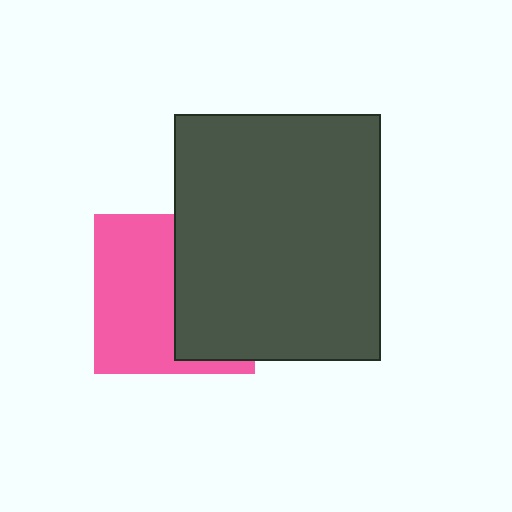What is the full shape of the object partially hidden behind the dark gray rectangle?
The partially hidden object is a pink square.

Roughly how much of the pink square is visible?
About half of it is visible (roughly 53%).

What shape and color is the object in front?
The object in front is a dark gray rectangle.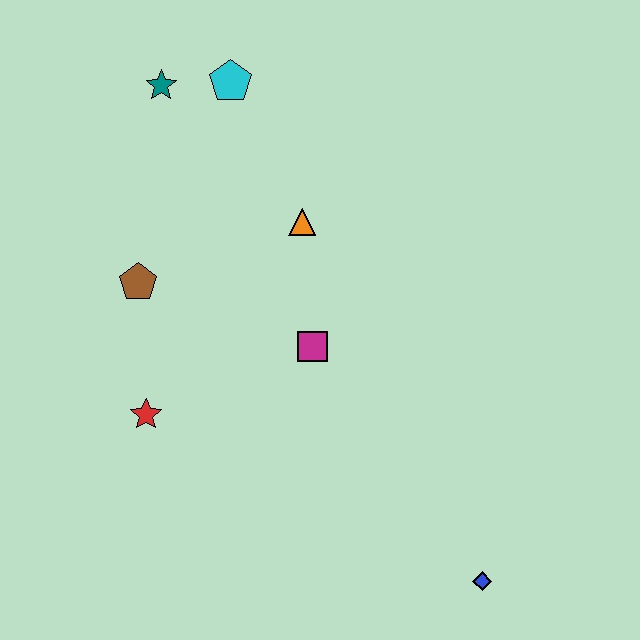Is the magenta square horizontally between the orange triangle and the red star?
No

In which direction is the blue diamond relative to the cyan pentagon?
The blue diamond is below the cyan pentagon.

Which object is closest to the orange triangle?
The magenta square is closest to the orange triangle.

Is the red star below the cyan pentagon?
Yes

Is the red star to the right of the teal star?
No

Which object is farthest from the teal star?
The blue diamond is farthest from the teal star.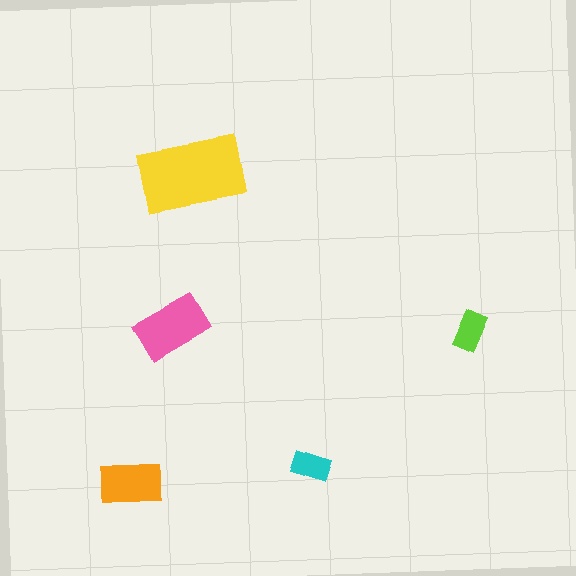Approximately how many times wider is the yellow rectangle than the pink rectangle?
About 1.5 times wider.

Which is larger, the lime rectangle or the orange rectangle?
The orange one.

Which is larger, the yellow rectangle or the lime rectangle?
The yellow one.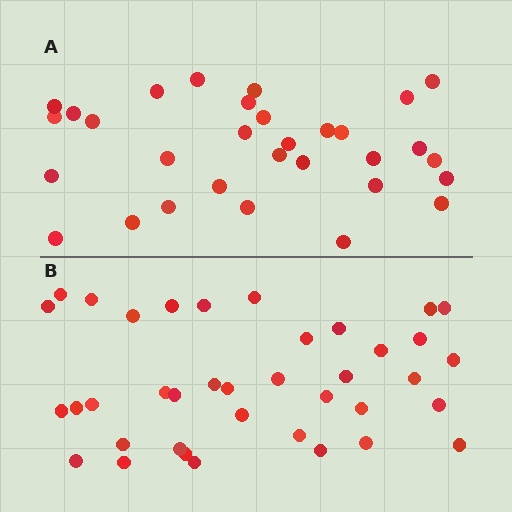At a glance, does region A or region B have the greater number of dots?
Region B (the bottom region) has more dots.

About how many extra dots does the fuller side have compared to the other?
Region B has roughly 8 or so more dots than region A.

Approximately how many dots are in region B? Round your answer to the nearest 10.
About 40 dots. (The exact count is 38, which rounds to 40.)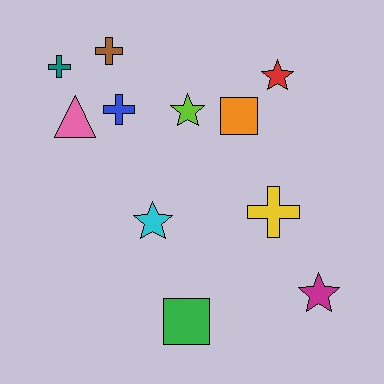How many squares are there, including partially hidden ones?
There are 2 squares.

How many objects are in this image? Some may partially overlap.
There are 11 objects.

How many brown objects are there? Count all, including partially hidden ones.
There is 1 brown object.